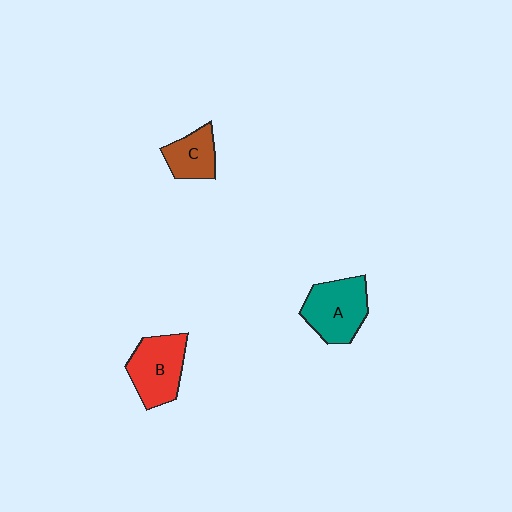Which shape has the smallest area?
Shape C (brown).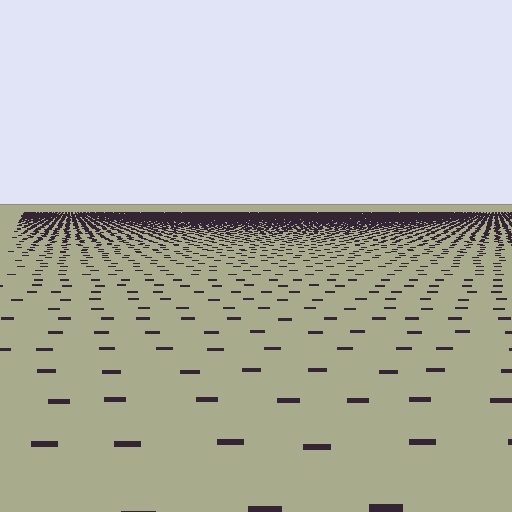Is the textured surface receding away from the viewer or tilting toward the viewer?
The surface is receding away from the viewer. Texture elements get smaller and denser toward the top.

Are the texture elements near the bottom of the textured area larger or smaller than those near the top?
Larger. Near the bottom, elements are closer to the viewer and appear at a bigger on-screen size.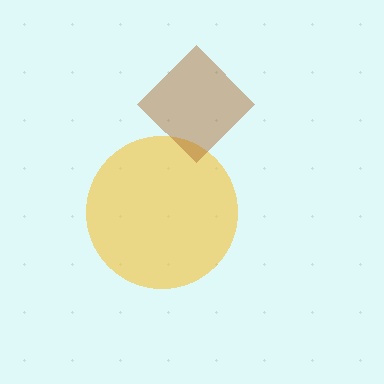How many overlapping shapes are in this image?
There are 2 overlapping shapes in the image.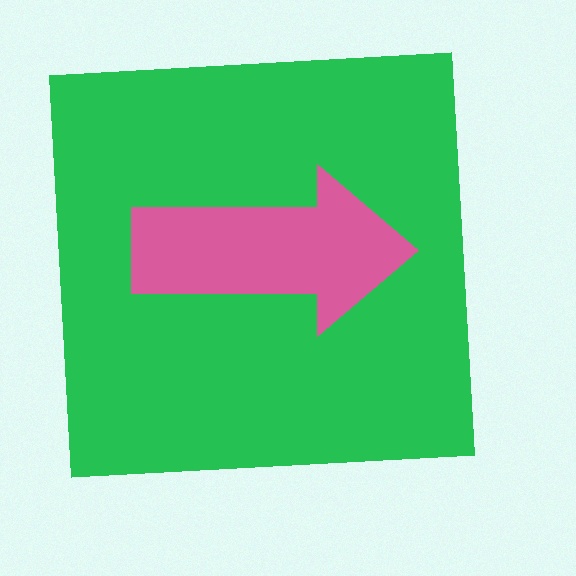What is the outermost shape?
The green square.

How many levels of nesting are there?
2.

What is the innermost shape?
The pink arrow.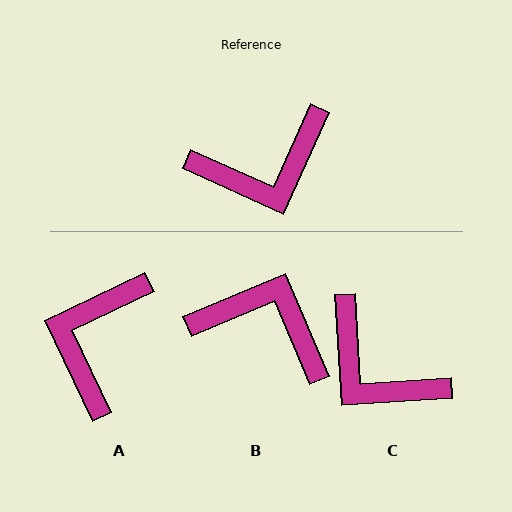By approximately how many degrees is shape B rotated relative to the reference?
Approximately 137 degrees counter-clockwise.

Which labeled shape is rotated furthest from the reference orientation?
B, about 137 degrees away.